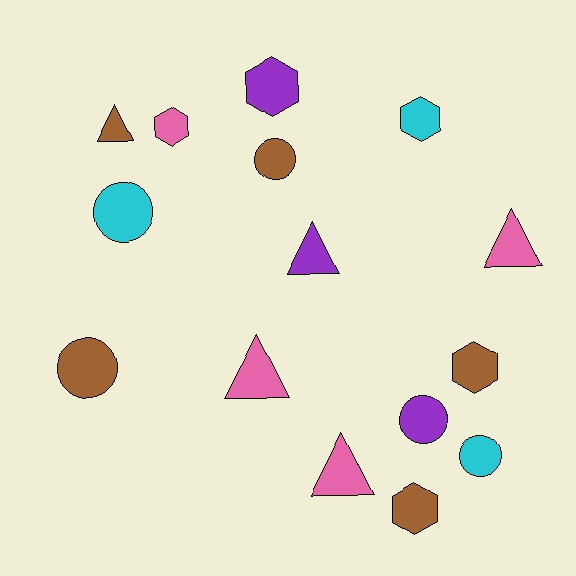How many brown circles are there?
There are 2 brown circles.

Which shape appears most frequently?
Triangle, with 5 objects.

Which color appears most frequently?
Brown, with 5 objects.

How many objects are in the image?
There are 15 objects.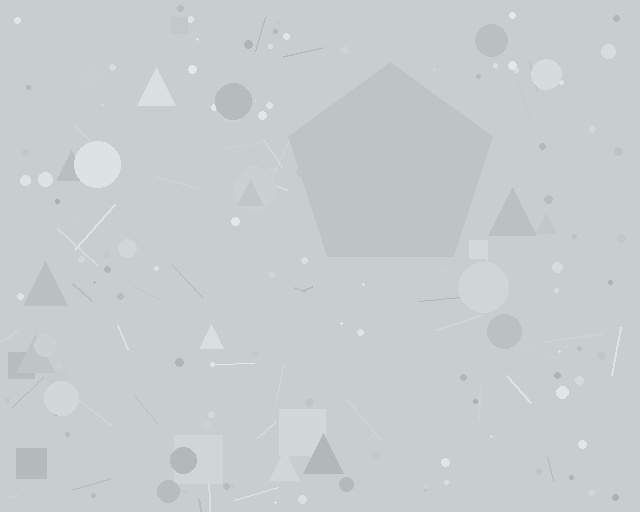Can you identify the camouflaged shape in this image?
The camouflaged shape is a pentagon.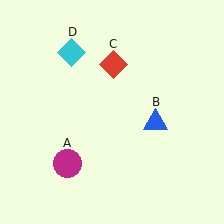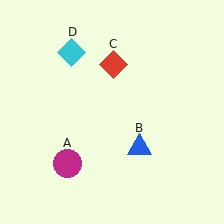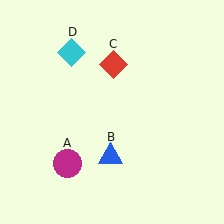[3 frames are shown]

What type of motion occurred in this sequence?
The blue triangle (object B) rotated clockwise around the center of the scene.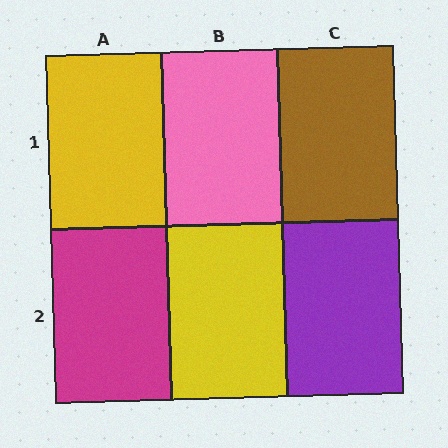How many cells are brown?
1 cell is brown.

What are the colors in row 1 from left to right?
Yellow, pink, brown.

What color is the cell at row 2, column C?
Purple.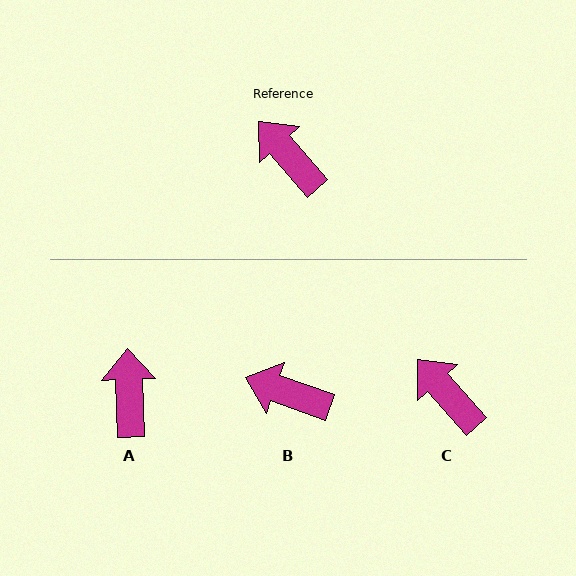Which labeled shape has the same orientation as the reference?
C.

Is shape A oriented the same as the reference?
No, it is off by about 39 degrees.